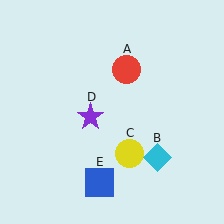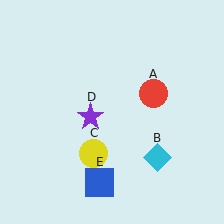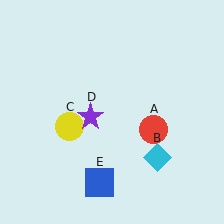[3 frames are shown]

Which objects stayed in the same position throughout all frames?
Cyan diamond (object B) and purple star (object D) and blue square (object E) remained stationary.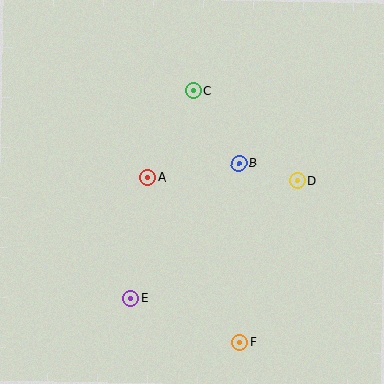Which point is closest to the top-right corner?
Point D is closest to the top-right corner.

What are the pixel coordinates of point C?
Point C is at (193, 91).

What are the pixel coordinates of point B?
Point B is at (239, 163).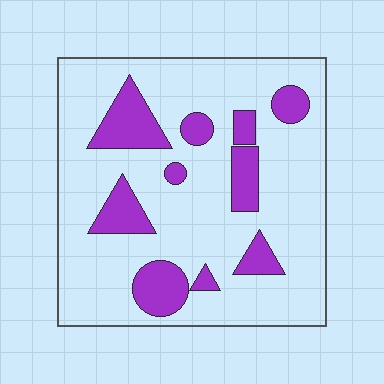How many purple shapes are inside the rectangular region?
10.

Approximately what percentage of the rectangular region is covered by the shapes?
Approximately 20%.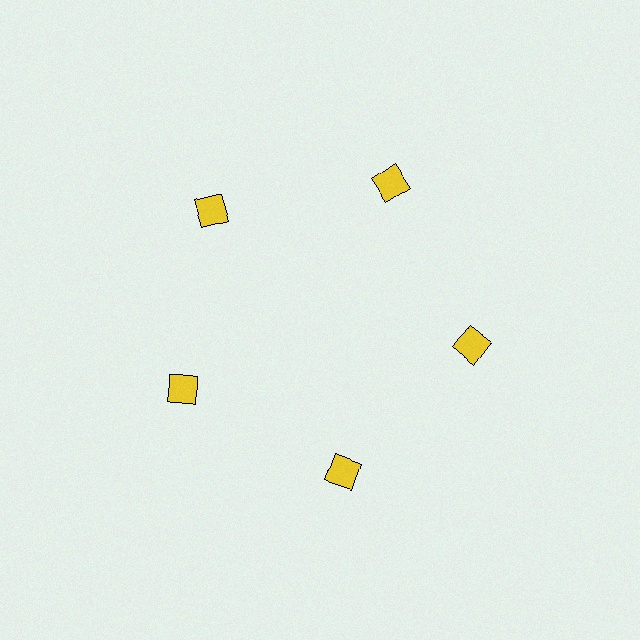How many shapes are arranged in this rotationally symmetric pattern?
There are 5 shapes, arranged in 5 groups of 1.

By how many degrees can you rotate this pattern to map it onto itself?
The pattern maps onto itself every 72 degrees of rotation.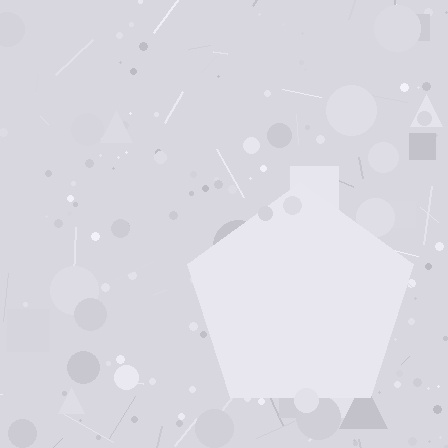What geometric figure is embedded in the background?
A pentagon is embedded in the background.